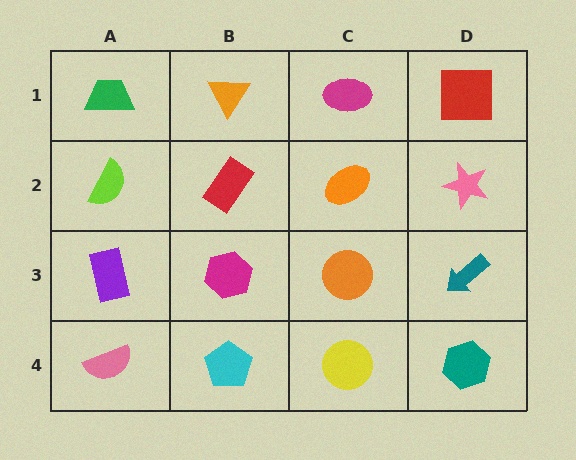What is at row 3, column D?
A teal arrow.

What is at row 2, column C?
An orange ellipse.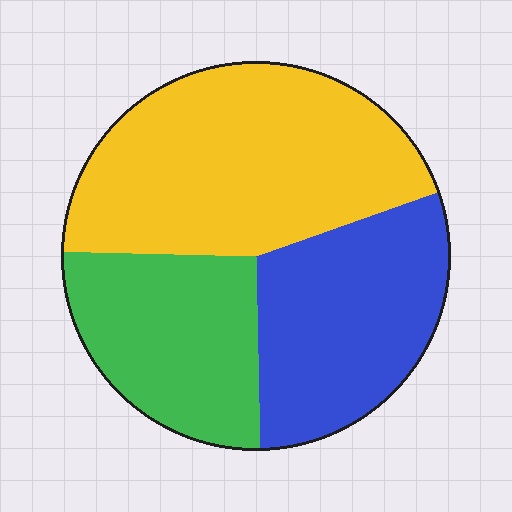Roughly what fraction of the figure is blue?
Blue takes up between a sixth and a third of the figure.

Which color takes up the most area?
Yellow, at roughly 45%.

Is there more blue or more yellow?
Yellow.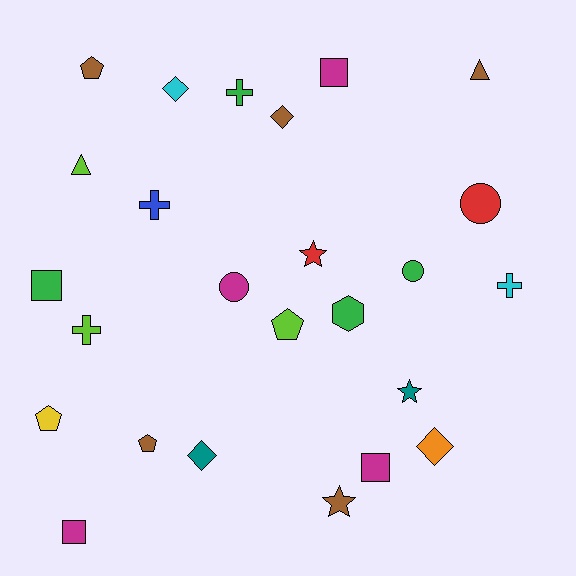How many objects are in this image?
There are 25 objects.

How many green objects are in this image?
There are 4 green objects.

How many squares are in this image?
There are 4 squares.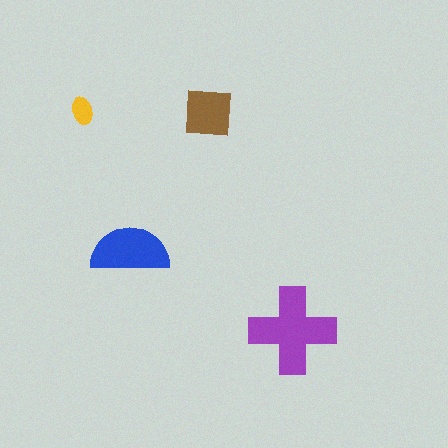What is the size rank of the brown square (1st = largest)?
3rd.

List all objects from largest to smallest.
The purple cross, the blue semicircle, the brown square, the yellow ellipse.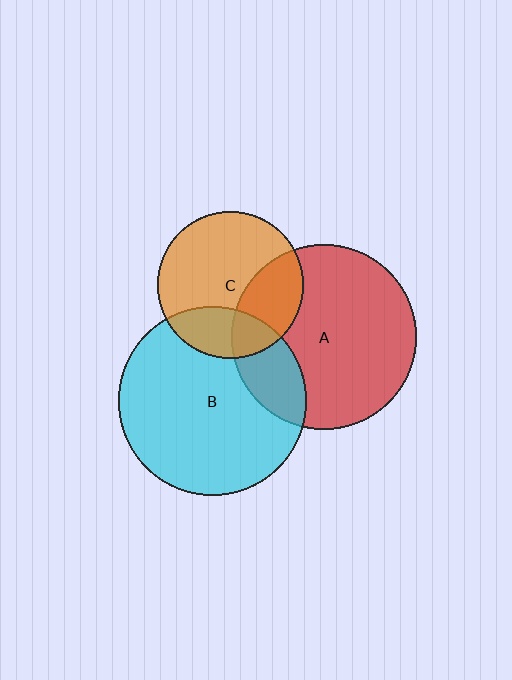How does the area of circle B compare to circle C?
Approximately 1.6 times.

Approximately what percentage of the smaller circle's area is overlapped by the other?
Approximately 30%.